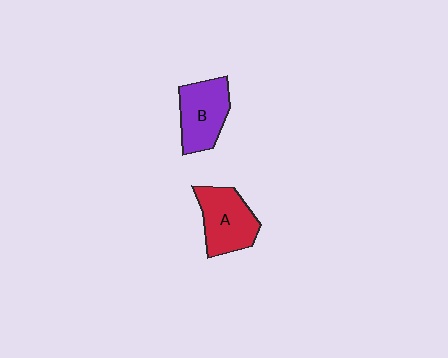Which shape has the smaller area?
Shape B (purple).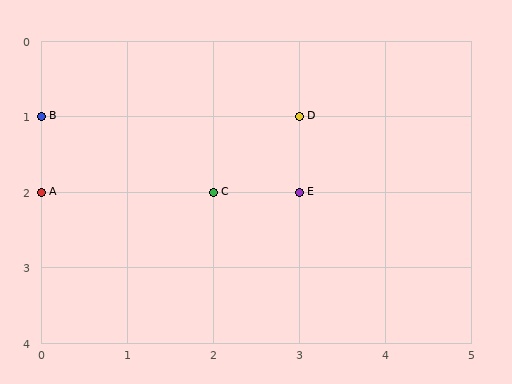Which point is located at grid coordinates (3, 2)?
Point E is at (3, 2).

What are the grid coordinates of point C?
Point C is at grid coordinates (2, 2).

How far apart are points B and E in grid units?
Points B and E are 3 columns and 1 row apart (about 3.2 grid units diagonally).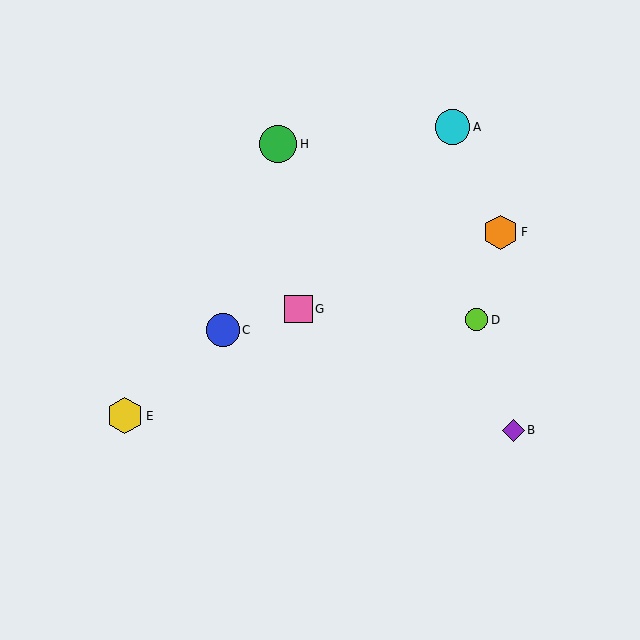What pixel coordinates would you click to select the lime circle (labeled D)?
Click at (477, 320) to select the lime circle D.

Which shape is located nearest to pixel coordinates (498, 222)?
The orange hexagon (labeled F) at (501, 232) is nearest to that location.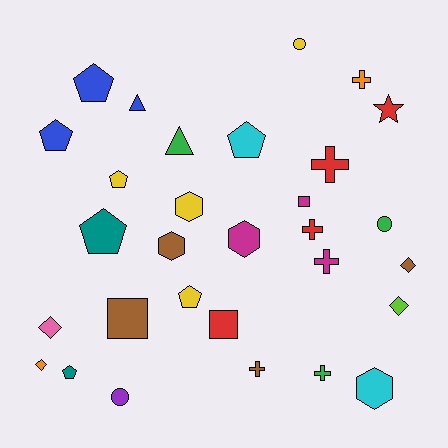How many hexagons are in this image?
There are 4 hexagons.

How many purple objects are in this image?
There is 1 purple object.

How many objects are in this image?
There are 30 objects.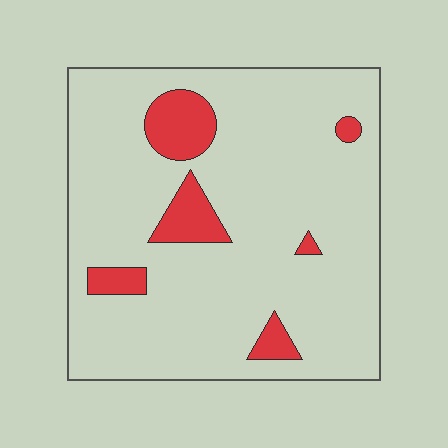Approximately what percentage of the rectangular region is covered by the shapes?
Approximately 10%.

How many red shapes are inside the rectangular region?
6.